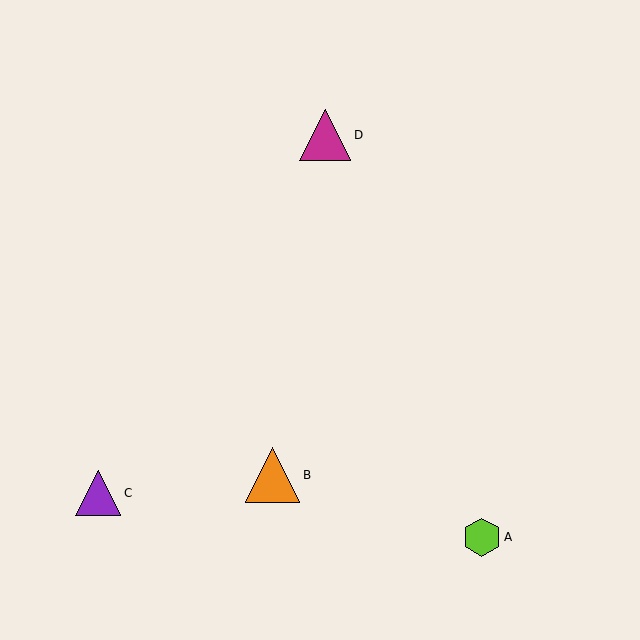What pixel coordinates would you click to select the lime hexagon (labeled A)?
Click at (482, 537) to select the lime hexagon A.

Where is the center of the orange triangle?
The center of the orange triangle is at (272, 475).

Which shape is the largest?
The orange triangle (labeled B) is the largest.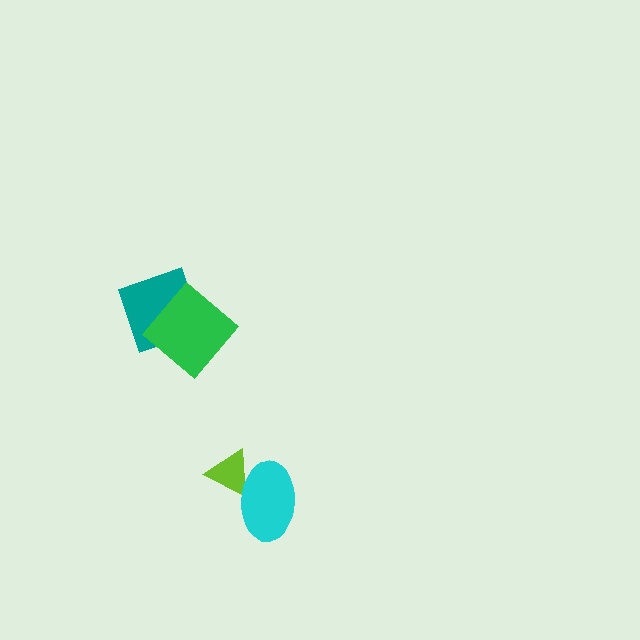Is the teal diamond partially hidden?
Yes, it is partially covered by another shape.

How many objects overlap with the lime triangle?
1 object overlaps with the lime triangle.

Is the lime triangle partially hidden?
Yes, it is partially covered by another shape.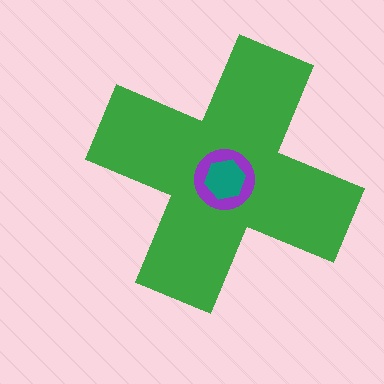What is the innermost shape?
The teal hexagon.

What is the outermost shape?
The green cross.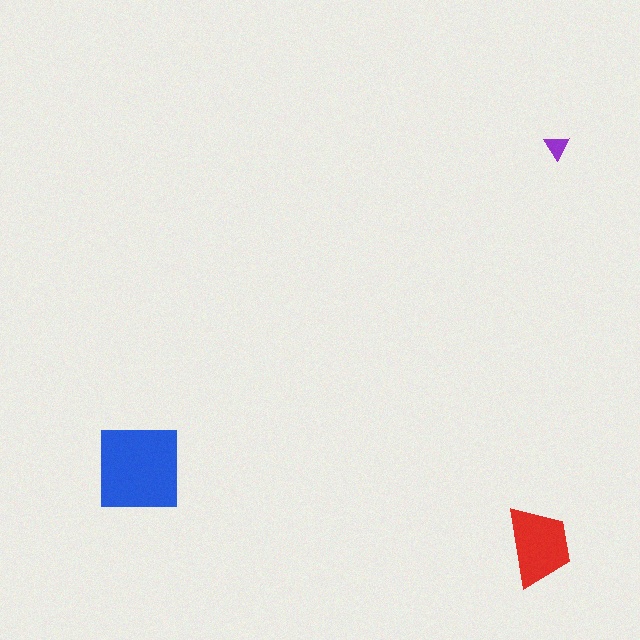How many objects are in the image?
There are 3 objects in the image.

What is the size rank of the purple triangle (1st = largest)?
3rd.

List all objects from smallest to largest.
The purple triangle, the red trapezoid, the blue square.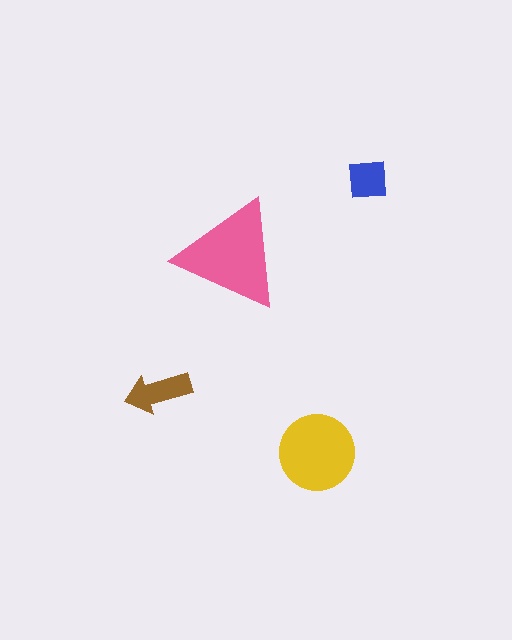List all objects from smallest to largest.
The blue square, the brown arrow, the yellow circle, the pink triangle.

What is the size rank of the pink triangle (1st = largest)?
1st.